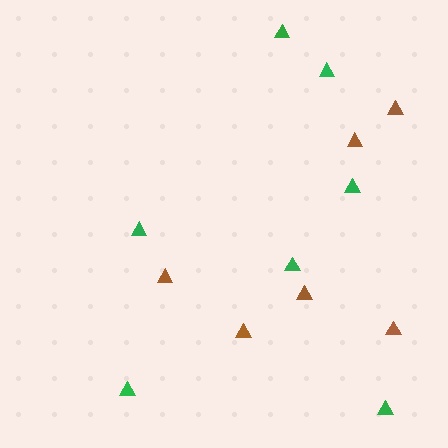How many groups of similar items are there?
There are 2 groups: one group of green triangles (7) and one group of brown triangles (6).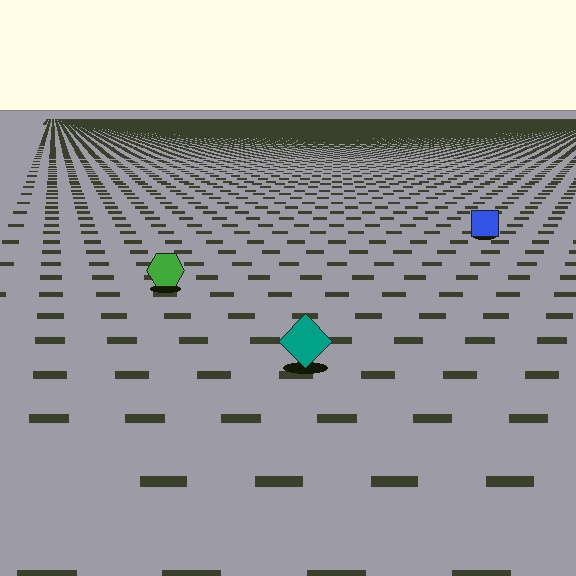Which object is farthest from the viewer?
The blue square is farthest from the viewer. It appears smaller and the ground texture around it is denser.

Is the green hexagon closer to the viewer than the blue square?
Yes. The green hexagon is closer — you can tell from the texture gradient: the ground texture is coarser near it.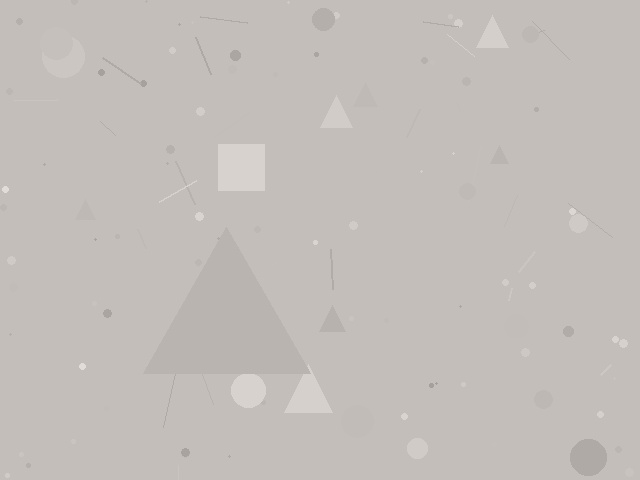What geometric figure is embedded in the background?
A triangle is embedded in the background.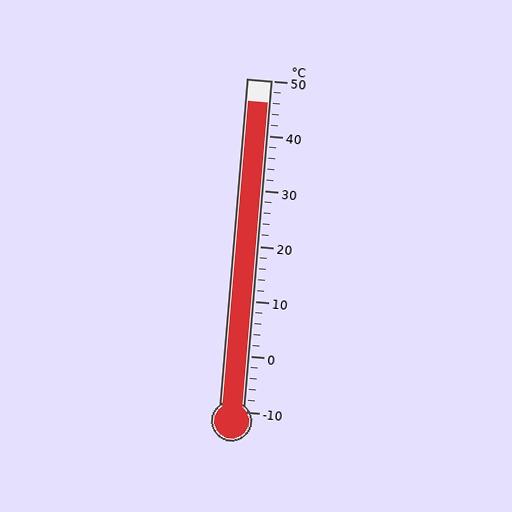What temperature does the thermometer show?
The thermometer shows approximately 46°C.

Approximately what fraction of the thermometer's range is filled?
The thermometer is filled to approximately 95% of its range.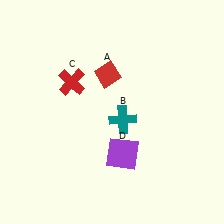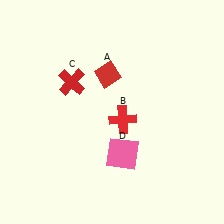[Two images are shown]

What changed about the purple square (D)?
In Image 1, D is purple. In Image 2, it changed to pink.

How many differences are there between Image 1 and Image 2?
There are 2 differences between the two images.